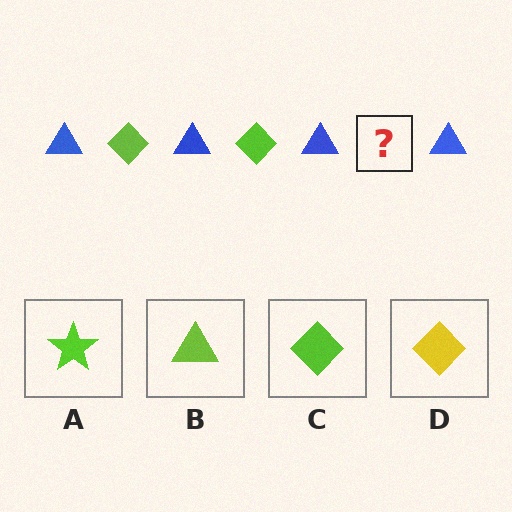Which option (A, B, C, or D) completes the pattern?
C.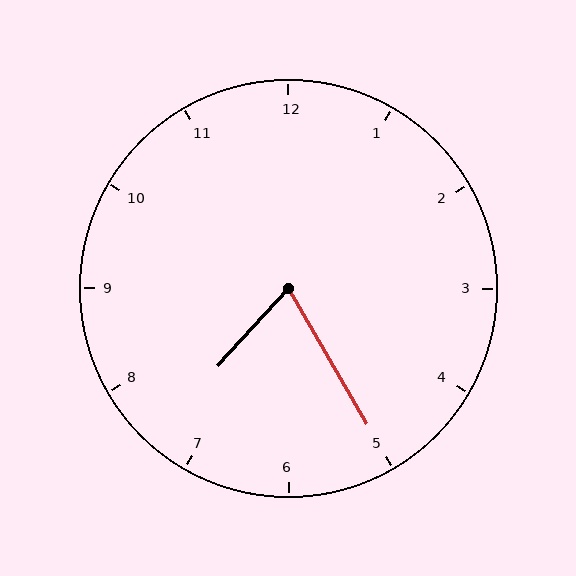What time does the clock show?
7:25.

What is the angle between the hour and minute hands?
Approximately 72 degrees.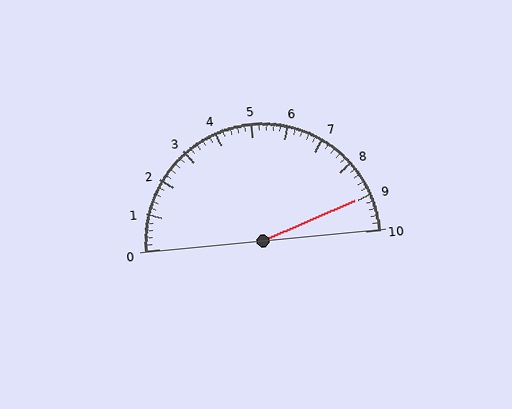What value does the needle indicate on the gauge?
The needle indicates approximately 9.0.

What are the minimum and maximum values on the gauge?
The gauge ranges from 0 to 10.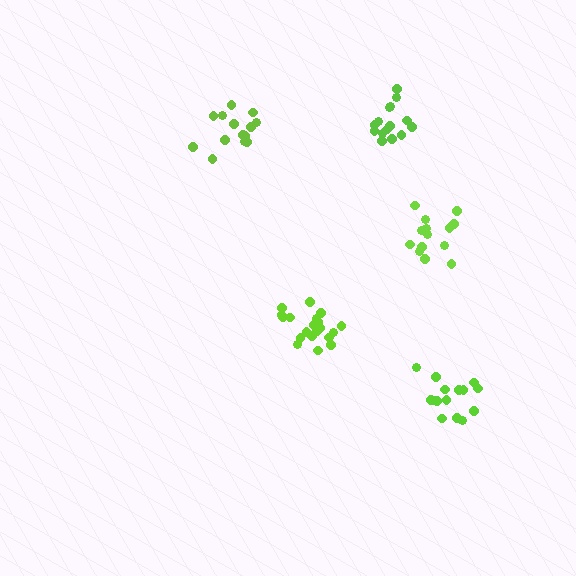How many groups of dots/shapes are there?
There are 5 groups.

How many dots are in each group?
Group 1: 20 dots, Group 2: 14 dots, Group 3: 14 dots, Group 4: 15 dots, Group 5: 15 dots (78 total).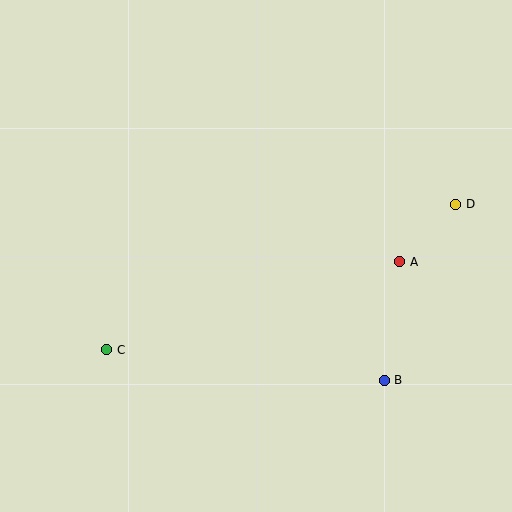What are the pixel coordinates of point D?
Point D is at (456, 204).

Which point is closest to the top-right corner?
Point D is closest to the top-right corner.